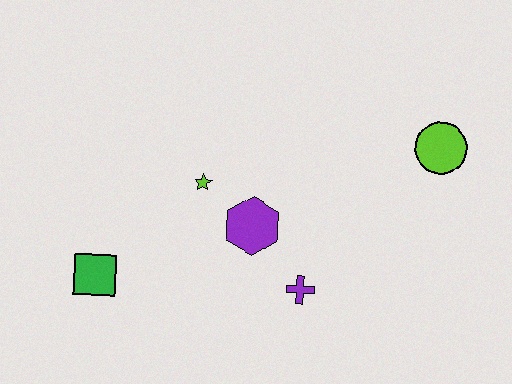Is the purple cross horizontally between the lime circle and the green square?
Yes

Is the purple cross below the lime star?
Yes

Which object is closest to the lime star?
The purple hexagon is closest to the lime star.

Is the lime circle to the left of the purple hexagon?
No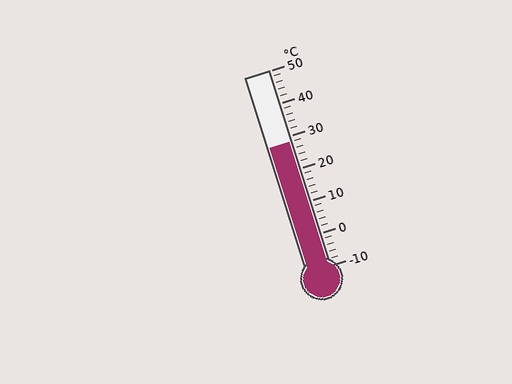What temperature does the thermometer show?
The thermometer shows approximately 28°C.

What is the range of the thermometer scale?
The thermometer scale ranges from -10°C to 50°C.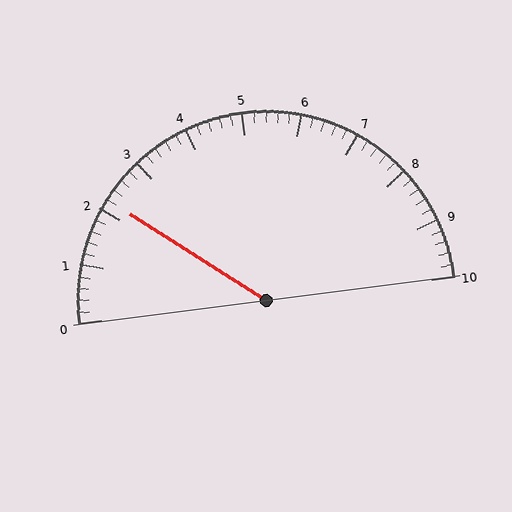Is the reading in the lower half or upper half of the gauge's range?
The reading is in the lower half of the range (0 to 10).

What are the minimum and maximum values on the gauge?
The gauge ranges from 0 to 10.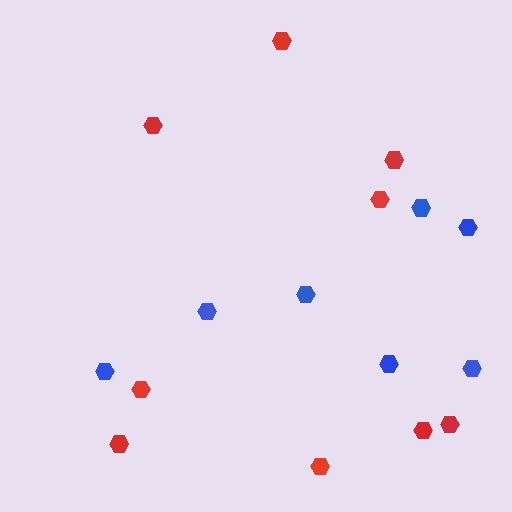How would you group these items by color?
There are 2 groups: one group of blue hexagons (7) and one group of red hexagons (9).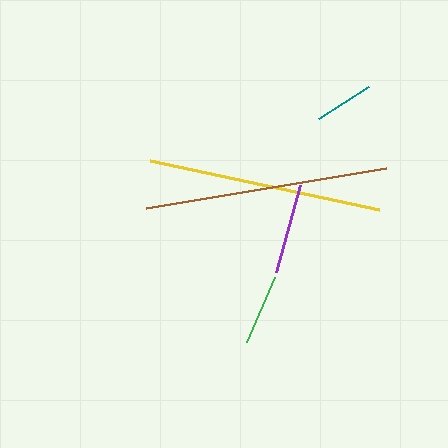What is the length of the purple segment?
The purple segment is approximately 90 pixels long.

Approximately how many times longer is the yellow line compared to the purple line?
The yellow line is approximately 2.6 times the length of the purple line.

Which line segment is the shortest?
The teal line is the shortest at approximately 60 pixels.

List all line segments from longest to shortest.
From longest to shortest: brown, yellow, purple, green, teal.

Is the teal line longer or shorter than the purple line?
The purple line is longer than the teal line.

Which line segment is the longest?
The brown line is the longest at approximately 243 pixels.